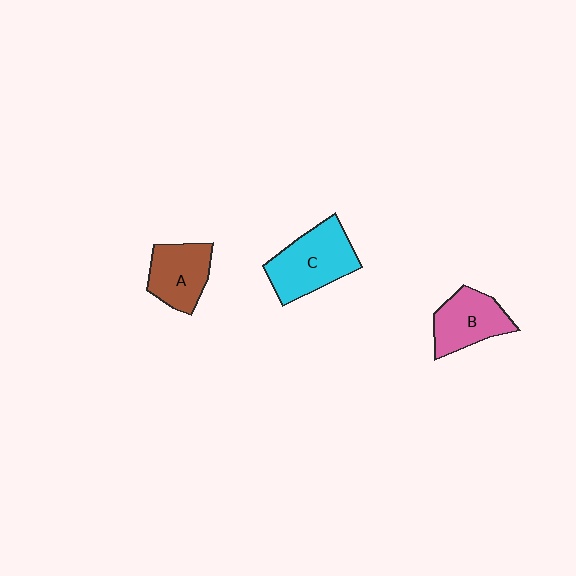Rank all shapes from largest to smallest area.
From largest to smallest: C (cyan), B (pink), A (brown).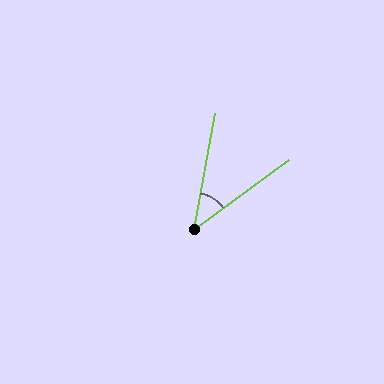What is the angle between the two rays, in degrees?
Approximately 43 degrees.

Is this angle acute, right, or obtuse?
It is acute.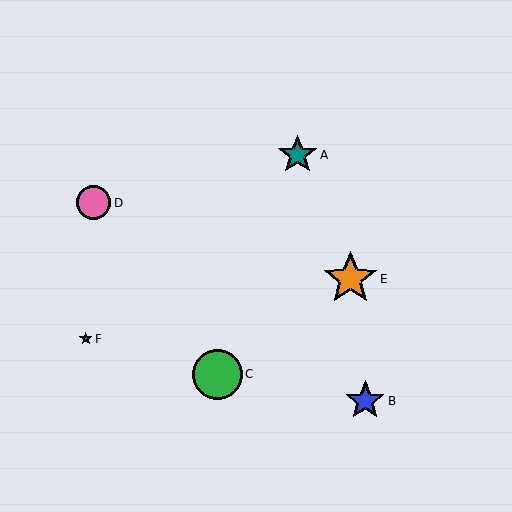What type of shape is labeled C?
Shape C is a green circle.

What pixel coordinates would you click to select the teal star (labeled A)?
Click at (298, 155) to select the teal star A.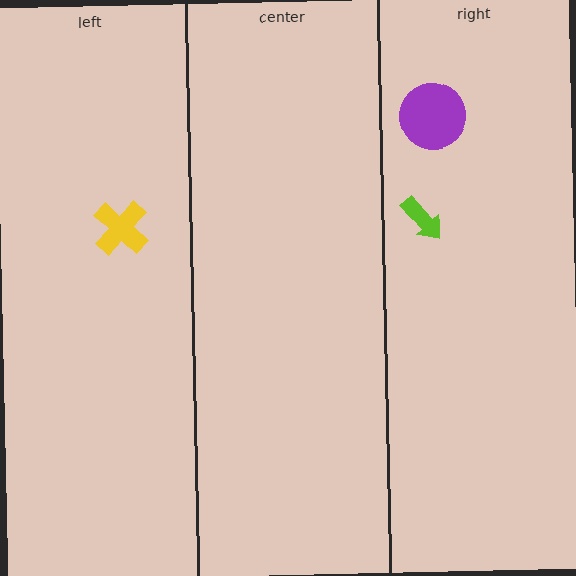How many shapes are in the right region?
2.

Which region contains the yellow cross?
The left region.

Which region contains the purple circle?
The right region.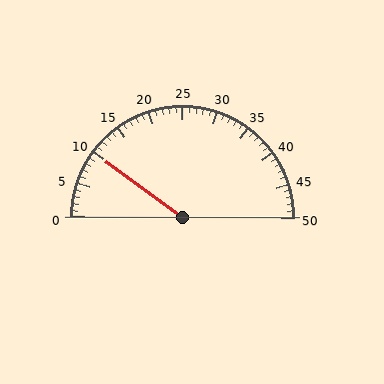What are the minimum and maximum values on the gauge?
The gauge ranges from 0 to 50.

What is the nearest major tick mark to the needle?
The nearest major tick mark is 10.